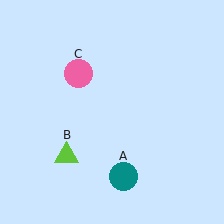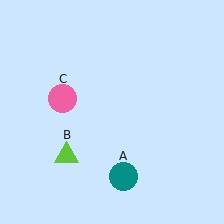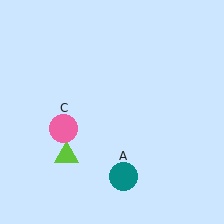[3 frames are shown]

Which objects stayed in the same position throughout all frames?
Teal circle (object A) and lime triangle (object B) remained stationary.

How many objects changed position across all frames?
1 object changed position: pink circle (object C).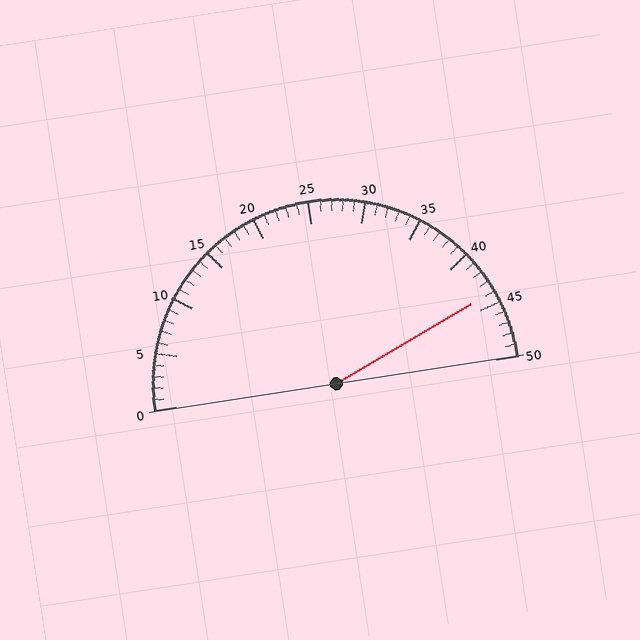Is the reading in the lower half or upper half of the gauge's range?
The reading is in the upper half of the range (0 to 50).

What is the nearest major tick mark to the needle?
The nearest major tick mark is 45.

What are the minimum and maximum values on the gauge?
The gauge ranges from 0 to 50.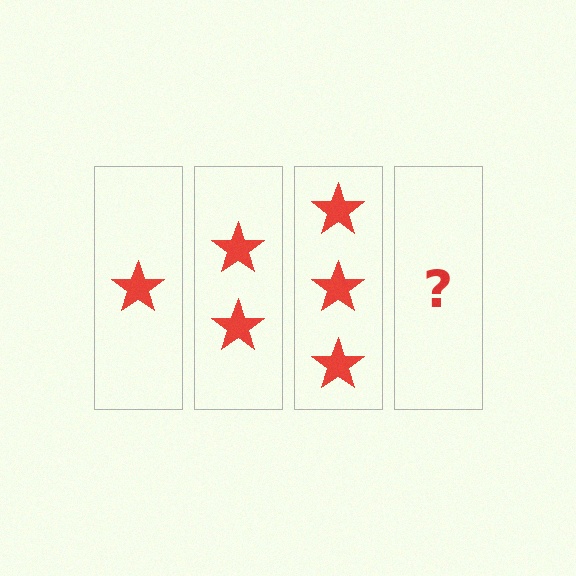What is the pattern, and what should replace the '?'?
The pattern is that each step adds one more star. The '?' should be 4 stars.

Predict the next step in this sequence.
The next step is 4 stars.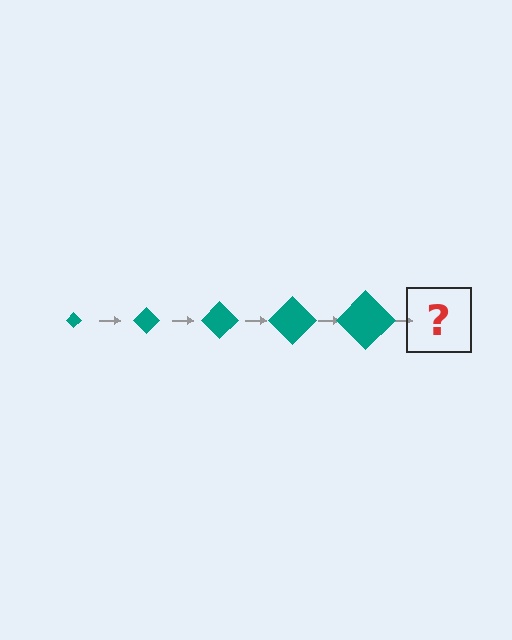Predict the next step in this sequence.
The next step is a teal diamond, larger than the previous one.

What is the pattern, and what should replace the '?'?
The pattern is that the diamond gets progressively larger each step. The '?' should be a teal diamond, larger than the previous one.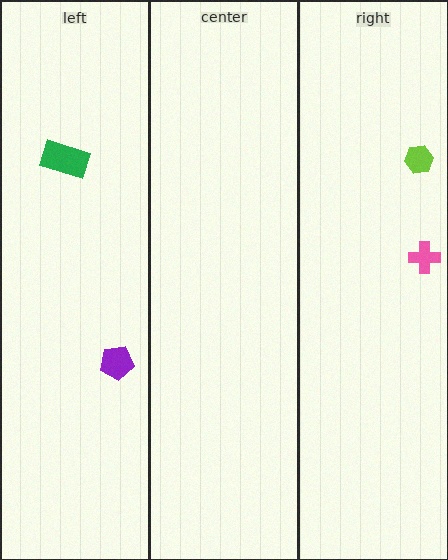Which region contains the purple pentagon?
The left region.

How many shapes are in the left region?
2.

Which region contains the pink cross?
The right region.